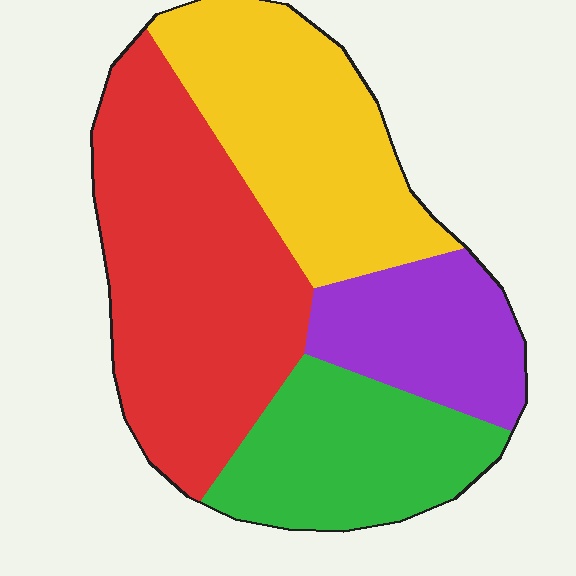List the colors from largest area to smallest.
From largest to smallest: red, yellow, green, purple.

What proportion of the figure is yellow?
Yellow covers 27% of the figure.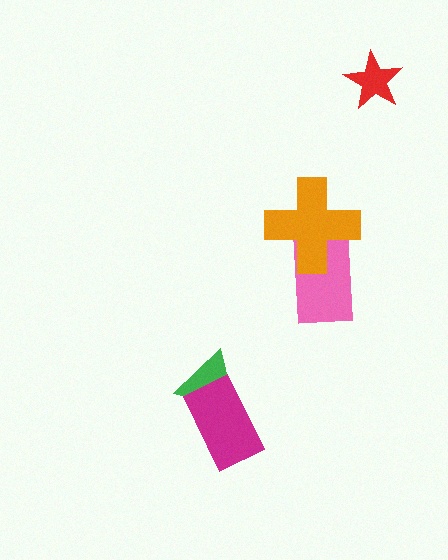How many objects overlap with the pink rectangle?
1 object overlaps with the pink rectangle.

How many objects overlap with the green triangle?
1 object overlaps with the green triangle.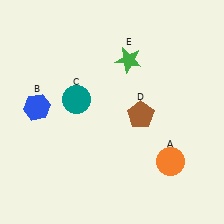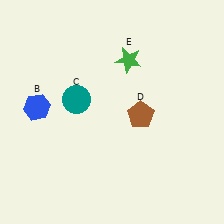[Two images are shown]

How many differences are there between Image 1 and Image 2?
There is 1 difference between the two images.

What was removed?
The orange circle (A) was removed in Image 2.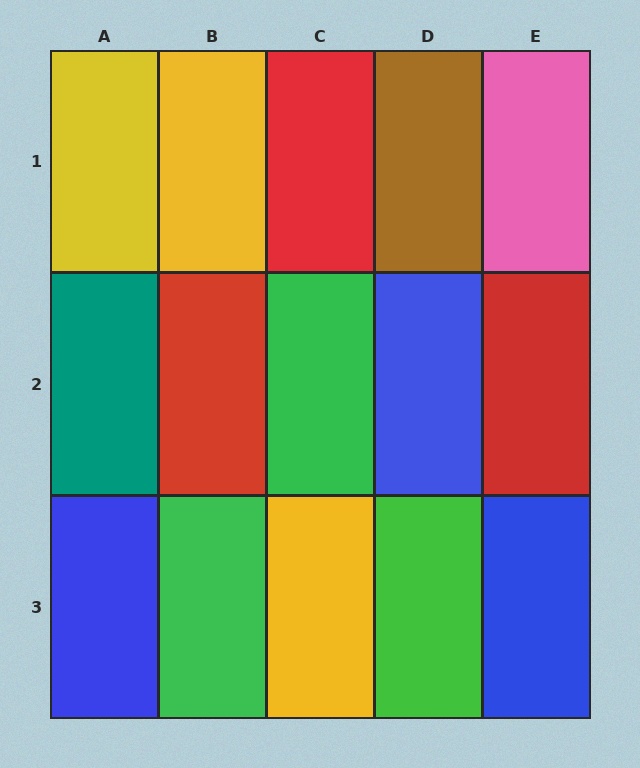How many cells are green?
3 cells are green.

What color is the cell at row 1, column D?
Brown.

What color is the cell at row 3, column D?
Green.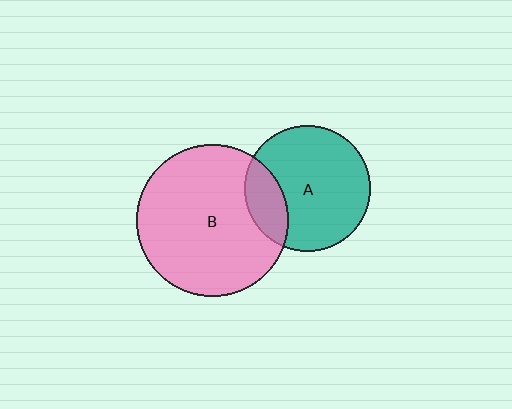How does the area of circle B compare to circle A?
Approximately 1.5 times.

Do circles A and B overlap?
Yes.